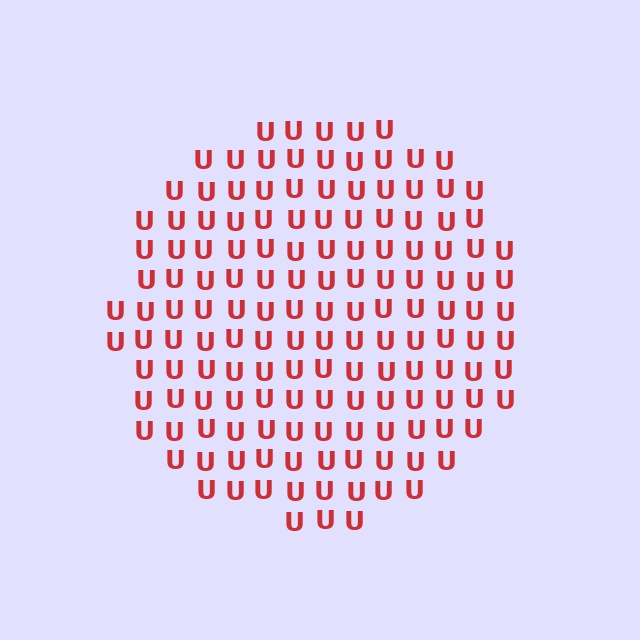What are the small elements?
The small elements are letter U's.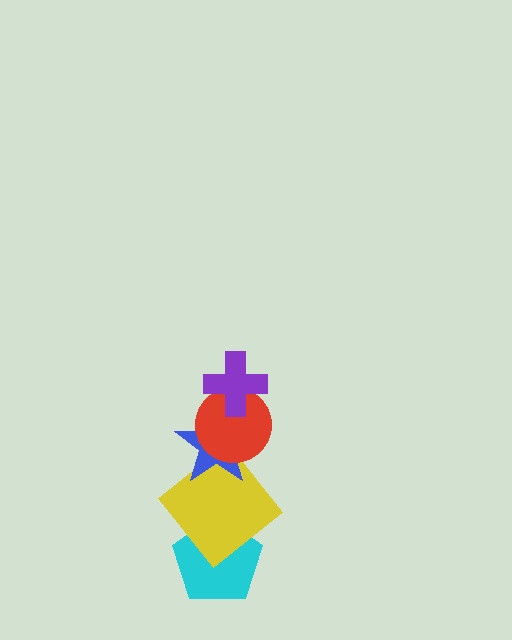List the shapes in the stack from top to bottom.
From top to bottom: the purple cross, the red circle, the blue star, the yellow diamond, the cyan pentagon.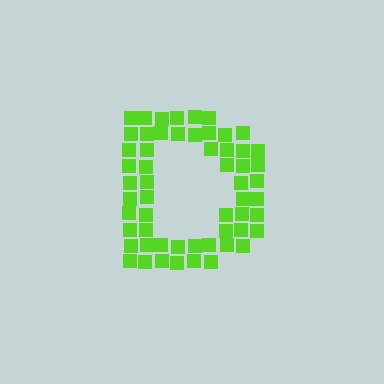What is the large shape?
The large shape is the letter D.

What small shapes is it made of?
It is made of small squares.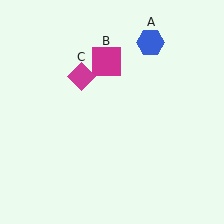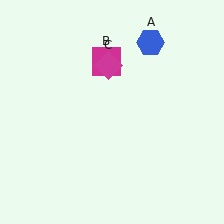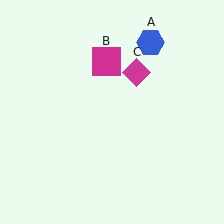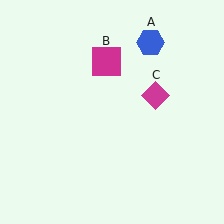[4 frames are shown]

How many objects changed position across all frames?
1 object changed position: magenta diamond (object C).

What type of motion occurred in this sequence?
The magenta diamond (object C) rotated clockwise around the center of the scene.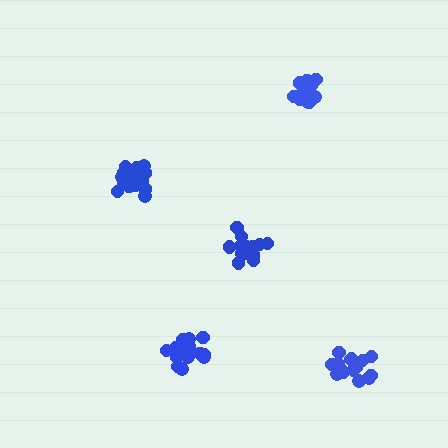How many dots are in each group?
Group 1: 15 dots, Group 2: 14 dots, Group 3: 19 dots, Group 4: 15 dots, Group 5: 18 dots (81 total).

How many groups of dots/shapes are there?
There are 5 groups.